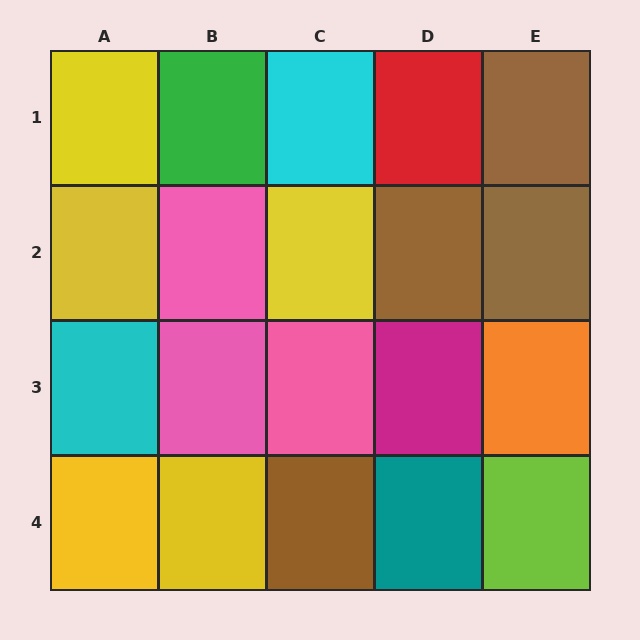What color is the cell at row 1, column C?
Cyan.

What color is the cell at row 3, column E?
Orange.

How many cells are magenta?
1 cell is magenta.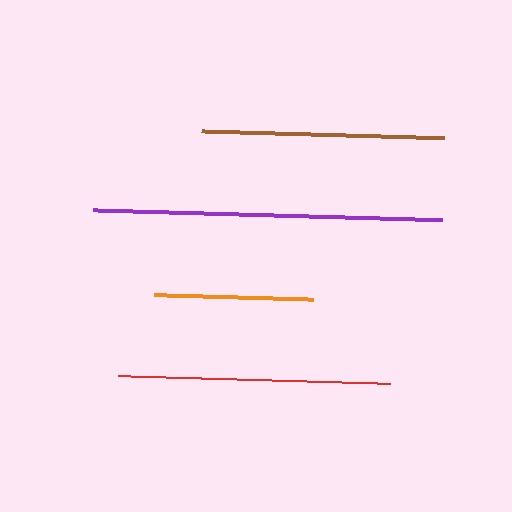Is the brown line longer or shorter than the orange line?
The brown line is longer than the orange line.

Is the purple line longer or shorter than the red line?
The purple line is longer than the red line.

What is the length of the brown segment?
The brown segment is approximately 243 pixels long.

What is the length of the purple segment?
The purple segment is approximately 349 pixels long.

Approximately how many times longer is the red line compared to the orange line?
The red line is approximately 1.7 times the length of the orange line.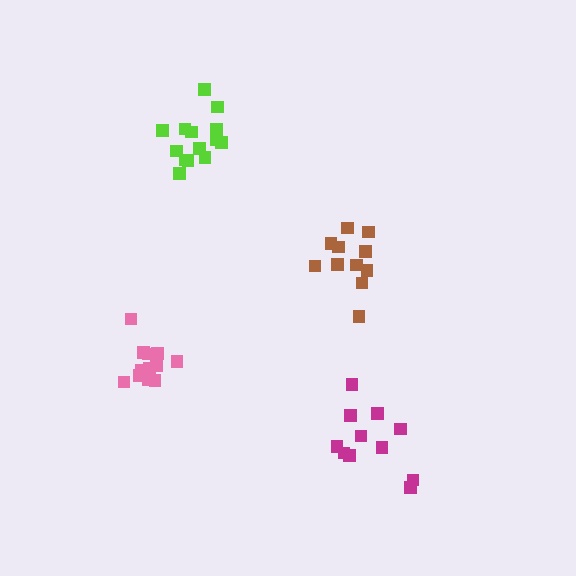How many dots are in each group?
Group 1: 12 dots, Group 2: 11 dots, Group 3: 11 dots, Group 4: 14 dots (48 total).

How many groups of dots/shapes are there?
There are 4 groups.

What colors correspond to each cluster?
The clusters are colored: pink, brown, magenta, lime.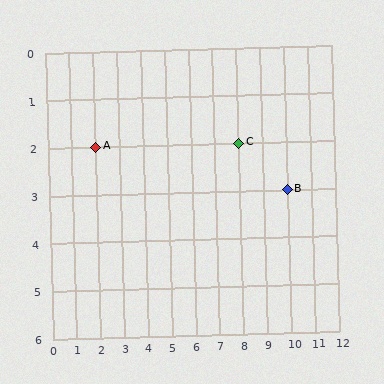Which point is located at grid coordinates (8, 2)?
Point C is at (8, 2).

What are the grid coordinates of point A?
Point A is at grid coordinates (2, 2).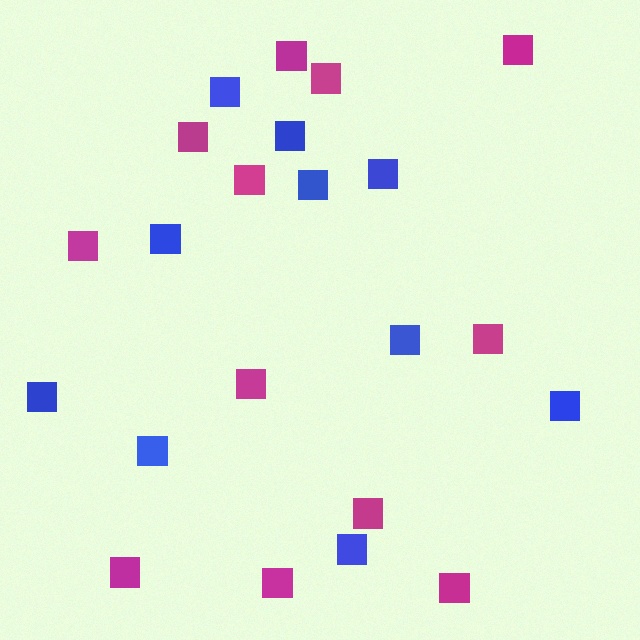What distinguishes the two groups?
There are 2 groups: one group of blue squares (10) and one group of magenta squares (12).